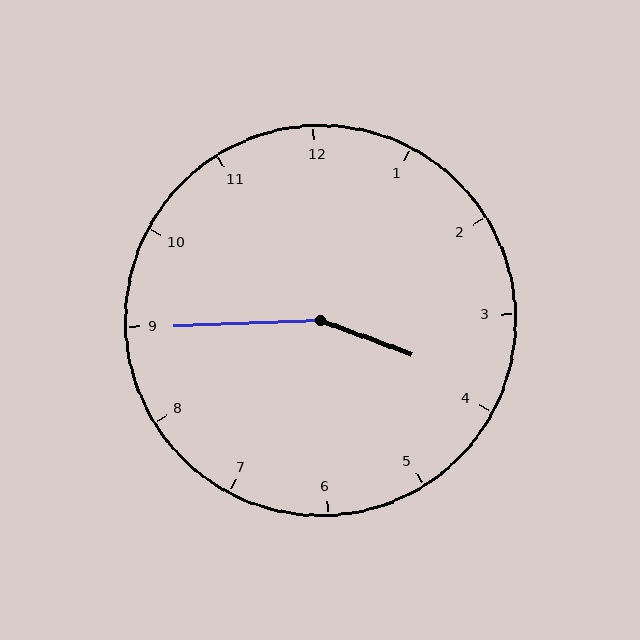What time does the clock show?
3:45.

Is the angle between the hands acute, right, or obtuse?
It is obtuse.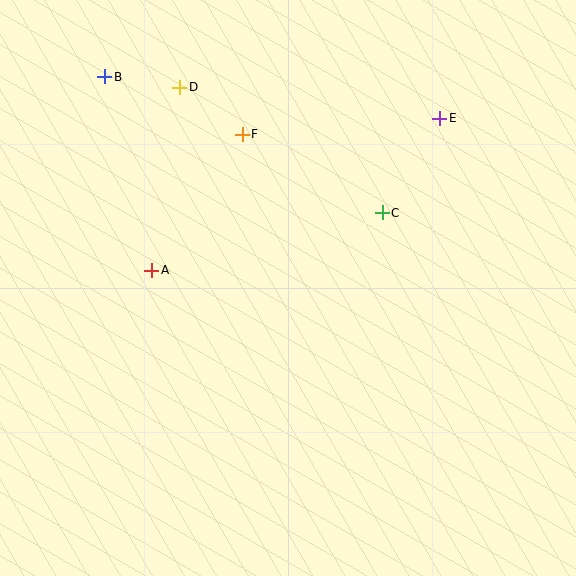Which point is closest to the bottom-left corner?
Point A is closest to the bottom-left corner.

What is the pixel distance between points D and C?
The distance between D and C is 238 pixels.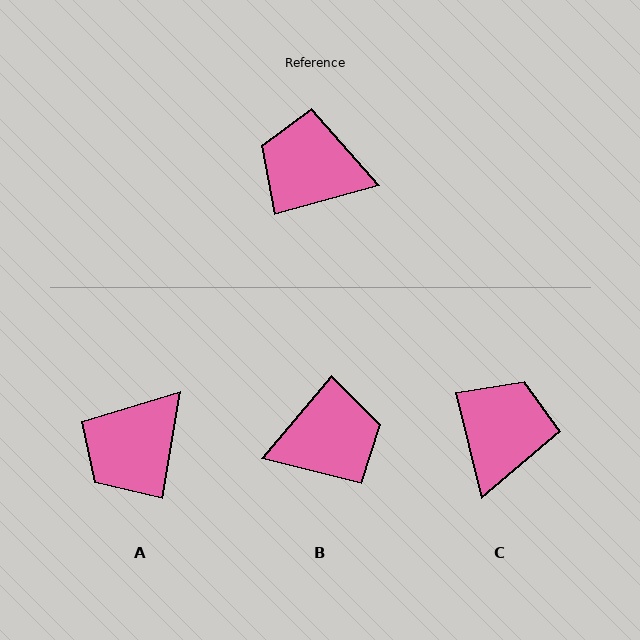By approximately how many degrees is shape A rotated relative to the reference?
Approximately 65 degrees counter-clockwise.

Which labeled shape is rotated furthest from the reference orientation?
B, about 145 degrees away.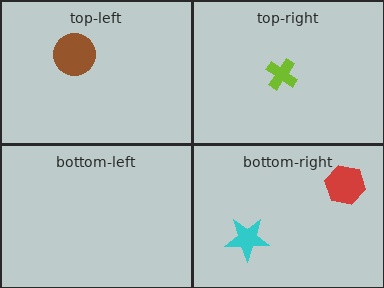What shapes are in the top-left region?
The brown circle.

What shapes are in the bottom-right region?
The cyan star, the red hexagon.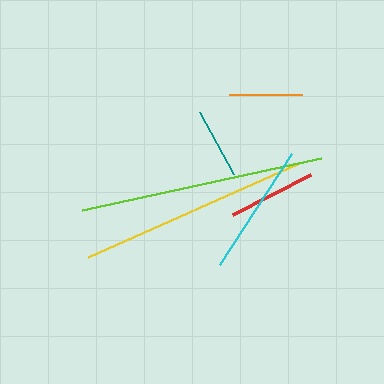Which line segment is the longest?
The lime line is the longest at approximately 245 pixels.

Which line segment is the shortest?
The teal line is the shortest at approximately 72 pixels.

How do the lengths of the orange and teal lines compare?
The orange and teal lines are approximately the same length.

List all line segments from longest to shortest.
From longest to shortest: lime, yellow, cyan, red, orange, teal.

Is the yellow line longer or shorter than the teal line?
The yellow line is longer than the teal line.